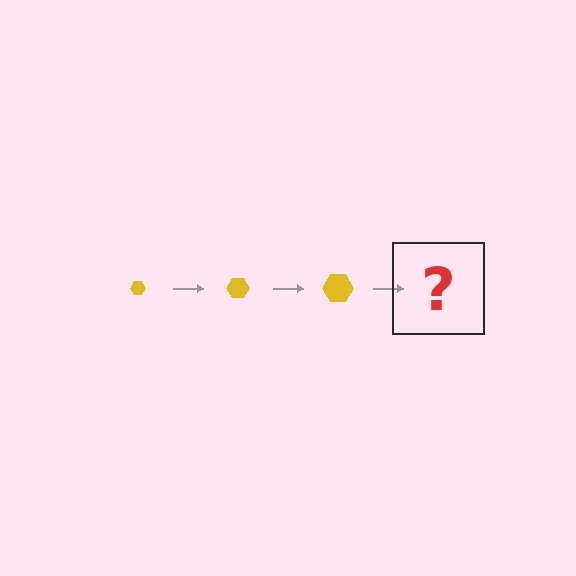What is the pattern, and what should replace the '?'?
The pattern is that the hexagon gets progressively larger each step. The '?' should be a yellow hexagon, larger than the previous one.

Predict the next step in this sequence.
The next step is a yellow hexagon, larger than the previous one.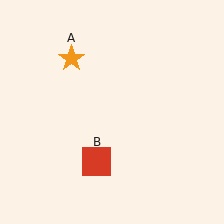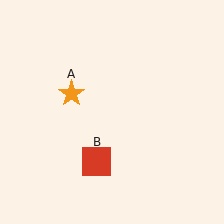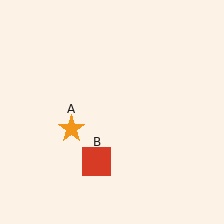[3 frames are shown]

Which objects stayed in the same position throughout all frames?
Red square (object B) remained stationary.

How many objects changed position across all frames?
1 object changed position: orange star (object A).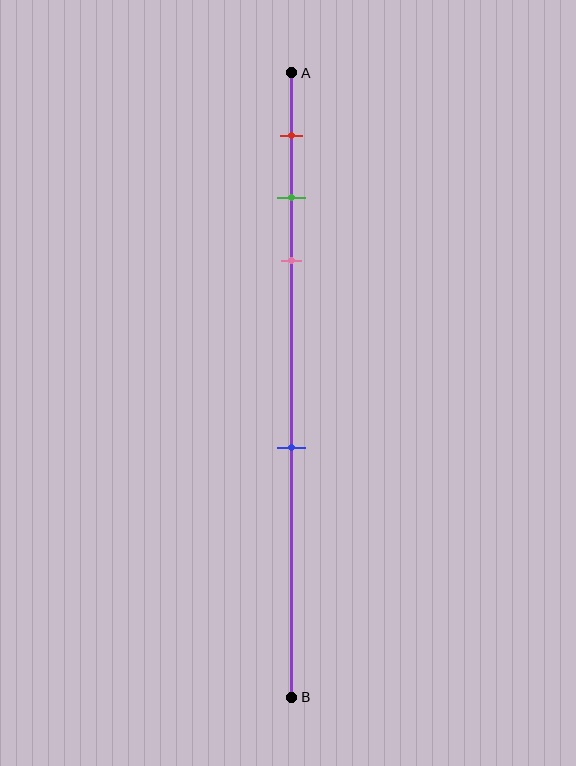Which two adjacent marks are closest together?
The green and pink marks are the closest adjacent pair.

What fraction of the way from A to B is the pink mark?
The pink mark is approximately 30% (0.3) of the way from A to B.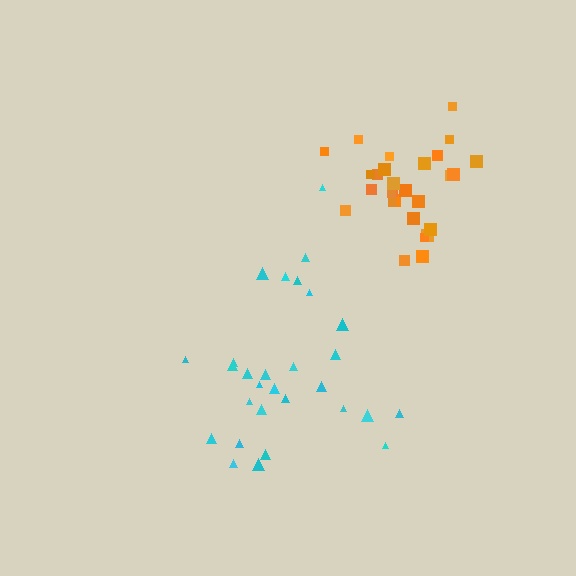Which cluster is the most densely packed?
Orange.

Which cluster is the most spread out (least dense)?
Cyan.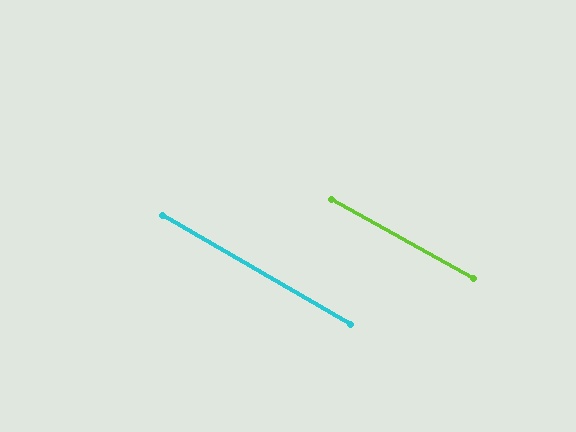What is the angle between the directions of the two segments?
Approximately 1 degree.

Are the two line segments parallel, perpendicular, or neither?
Parallel — their directions differ by only 1.2°.